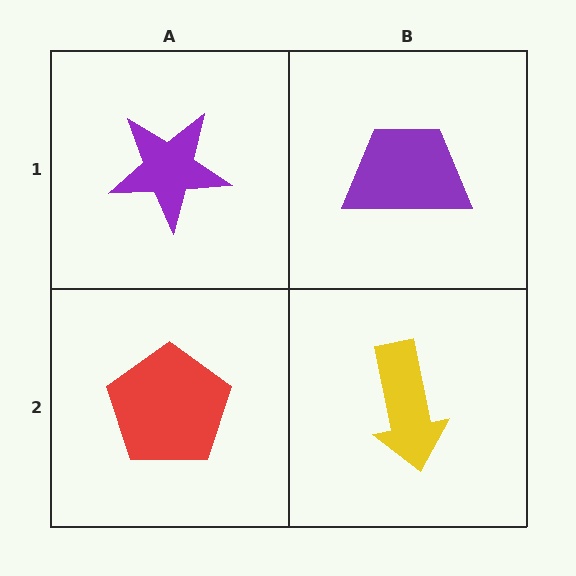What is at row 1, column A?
A purple star.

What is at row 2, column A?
A red pentagon.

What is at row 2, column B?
A yellow arrow.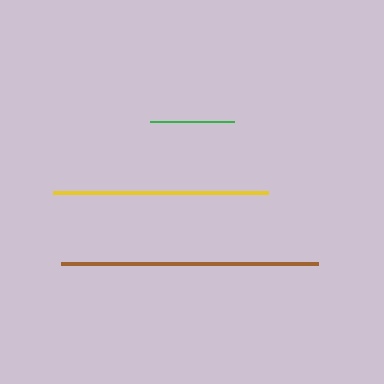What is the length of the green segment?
The green segment is approximately 85 pixels long.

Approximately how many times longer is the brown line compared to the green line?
The brown line is approximately 3.0 times the length of the green line.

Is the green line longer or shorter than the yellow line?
The yellow line is longer than the green line.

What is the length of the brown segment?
The brown segment is approximately 257 pixels long.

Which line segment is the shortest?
The green line is the shortest at approximately 85 pixels.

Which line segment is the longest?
The brown line is the longest at approximately 257 pixels.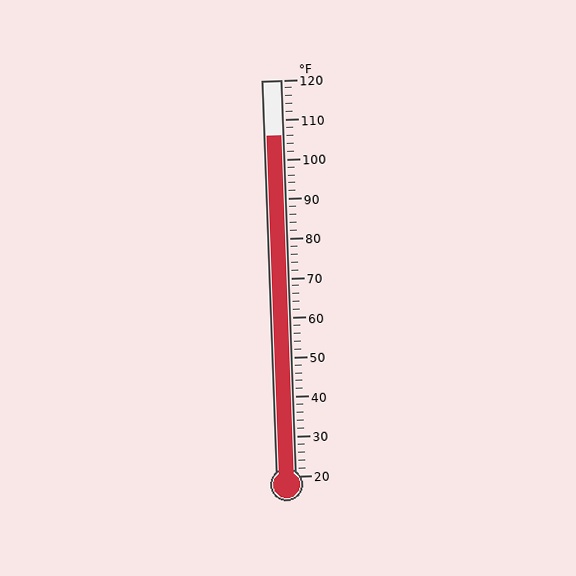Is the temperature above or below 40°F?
The temperature is above 40°F.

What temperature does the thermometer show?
The thermometer shows approximately 106°F.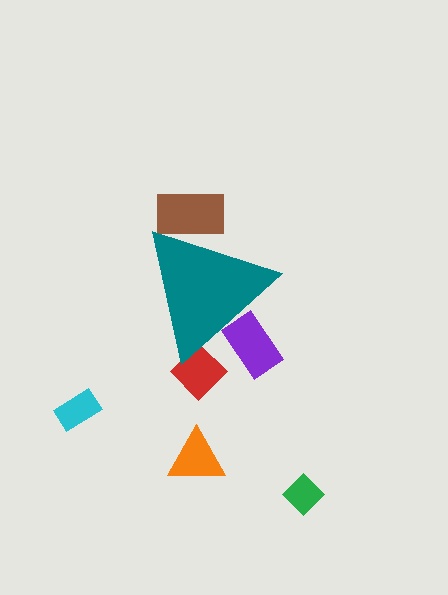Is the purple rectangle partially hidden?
Yes, the purple rectangle is partially hidden behind the teal triangle.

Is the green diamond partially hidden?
No, the green diamond is fully visible.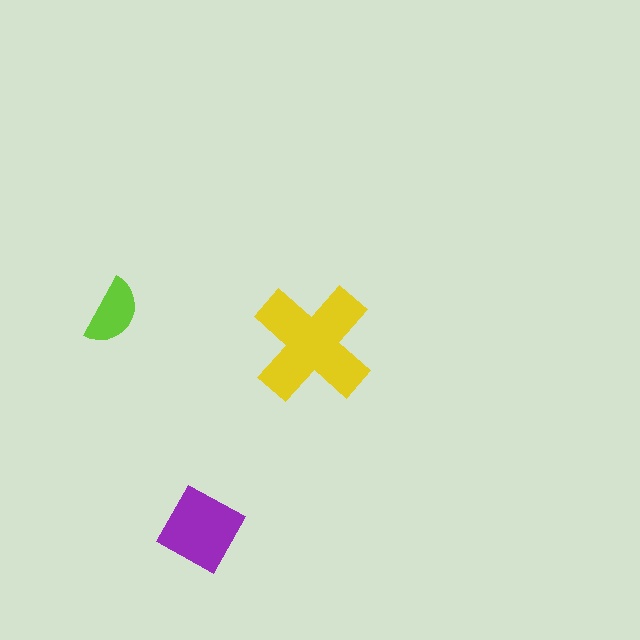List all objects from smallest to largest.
The lime semicircle, the purple square, the yellow cross.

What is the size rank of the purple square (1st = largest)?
2nd.